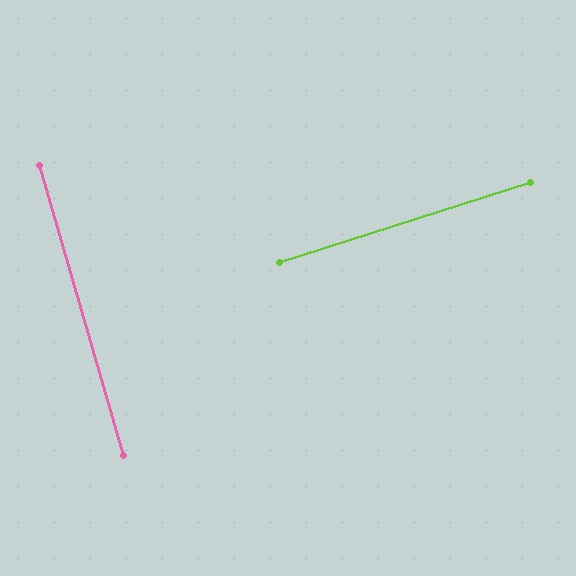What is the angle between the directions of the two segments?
Approximately 89 degrees.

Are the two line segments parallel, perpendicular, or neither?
Perpendicular — they meet at approximately 89°.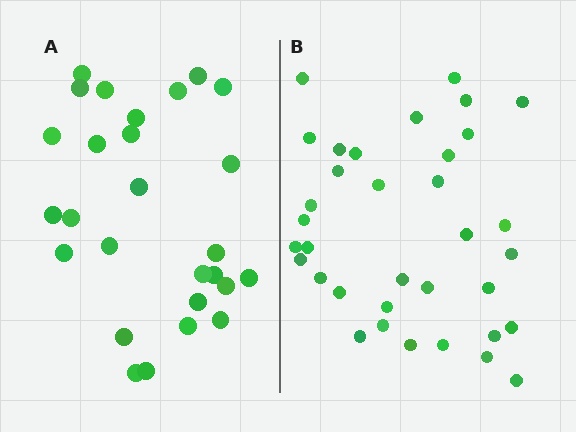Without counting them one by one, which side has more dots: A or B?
Region B (the right region) has more dots.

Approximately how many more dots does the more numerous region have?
Region B has roughly 8 or so more dots than region A.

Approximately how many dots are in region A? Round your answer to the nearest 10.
About 30 dots. (The exact count is 27, which rounds to 30.)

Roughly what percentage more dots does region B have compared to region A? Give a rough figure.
About 30% more.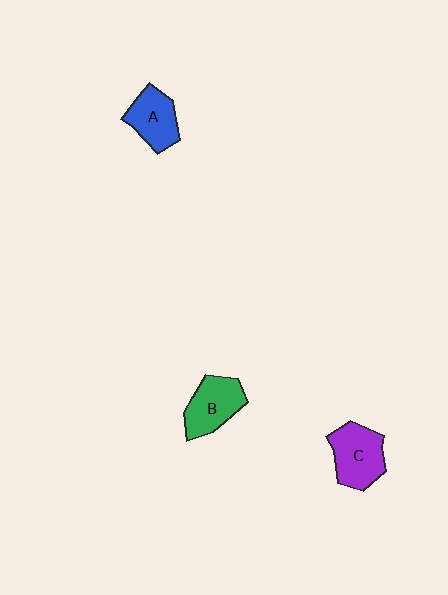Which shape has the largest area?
Shape C (purple).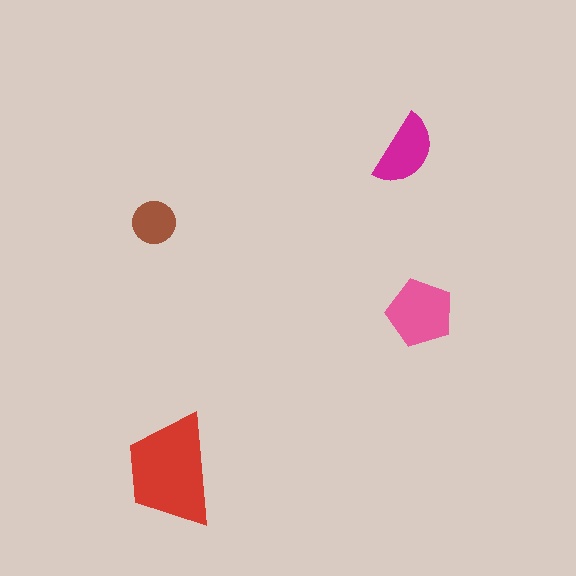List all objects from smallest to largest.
The brown circle, the magenta semicircle, the pink pentagon, the red trapezoid.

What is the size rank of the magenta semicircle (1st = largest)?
3rd.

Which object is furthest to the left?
The brown circle is leftmost.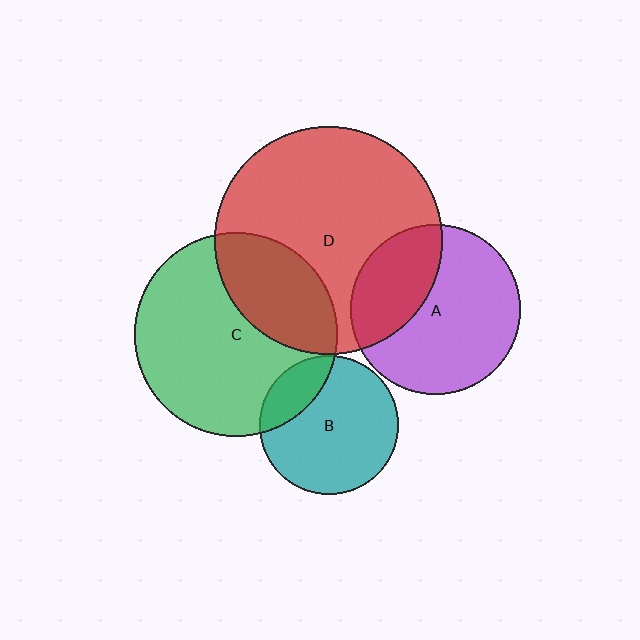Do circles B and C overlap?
Yes.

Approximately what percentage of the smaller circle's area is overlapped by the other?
Approximately 20%.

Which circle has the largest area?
Circle D (red).